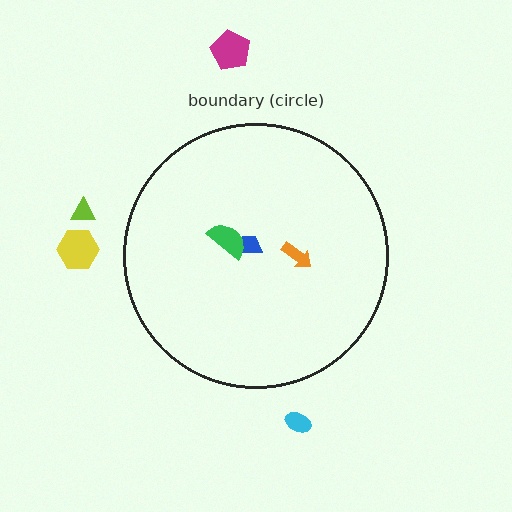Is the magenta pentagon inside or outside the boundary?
Outside.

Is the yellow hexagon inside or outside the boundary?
Outside.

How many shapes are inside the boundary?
3 inside, 4 outside.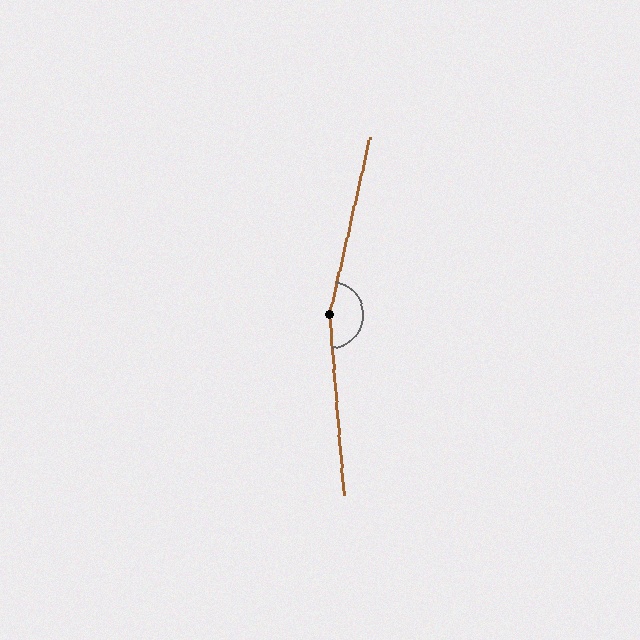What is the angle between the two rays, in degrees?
Approximately 162 degrees.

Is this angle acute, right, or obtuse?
It is obtuse.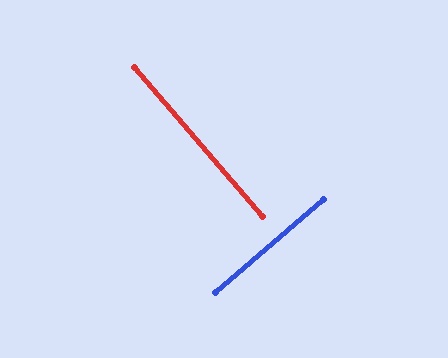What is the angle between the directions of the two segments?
Approximately 90 degrees.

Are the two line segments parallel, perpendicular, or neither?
Perpendicular — they meet at approximately 90°.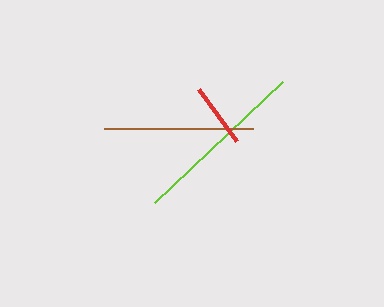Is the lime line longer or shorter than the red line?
The lime line is longer than the red line.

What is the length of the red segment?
The red segment is approximately 64 pixels long.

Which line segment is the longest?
The lime line is the longest at approximately 177 pixels.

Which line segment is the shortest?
The red line is the shortest at approximately 64 pixels.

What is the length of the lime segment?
The lime segment is approximately 177 pixels long.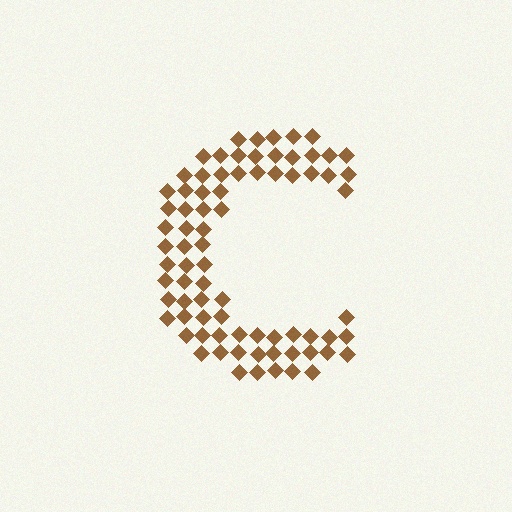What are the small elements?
The small elements are diamonds.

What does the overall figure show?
The overall figure shows the letter C.